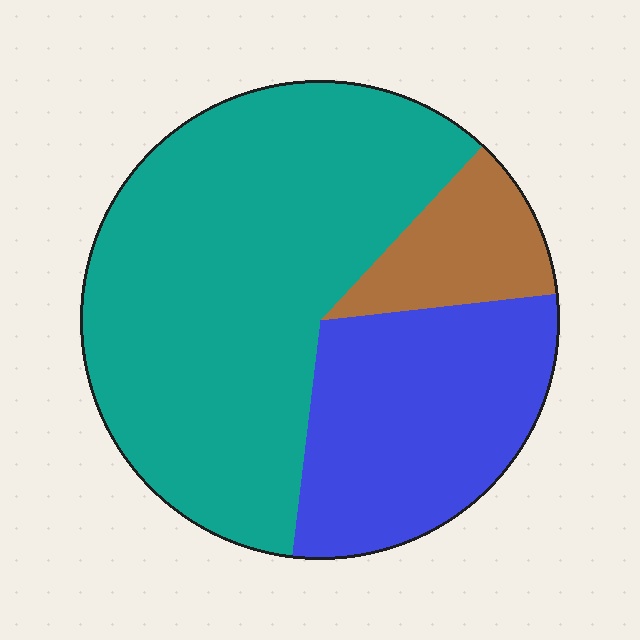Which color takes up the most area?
Teal, at roughly 60%.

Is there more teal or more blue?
Teal.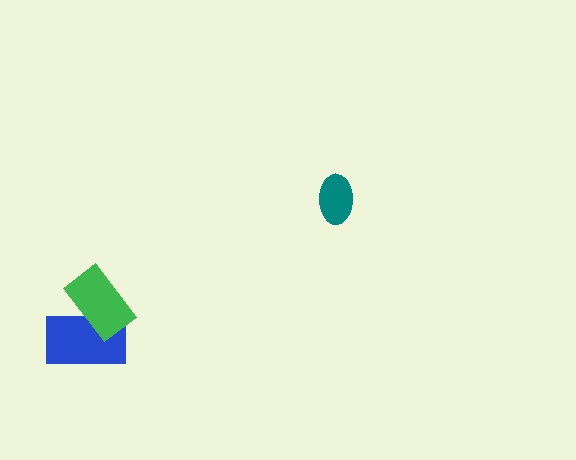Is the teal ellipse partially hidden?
No, no other shape covers it.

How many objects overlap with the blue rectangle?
1 object overlaps with the blue rectangle.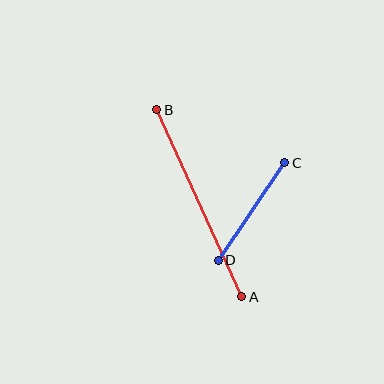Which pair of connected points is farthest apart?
Points A and B are farthest apart.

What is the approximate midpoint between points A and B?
The midpoint is at approximately (199, 203) pixels.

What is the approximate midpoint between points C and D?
The midpoint is at approximately (252, 212) pixels.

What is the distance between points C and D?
The distance is approximately 118 pixels.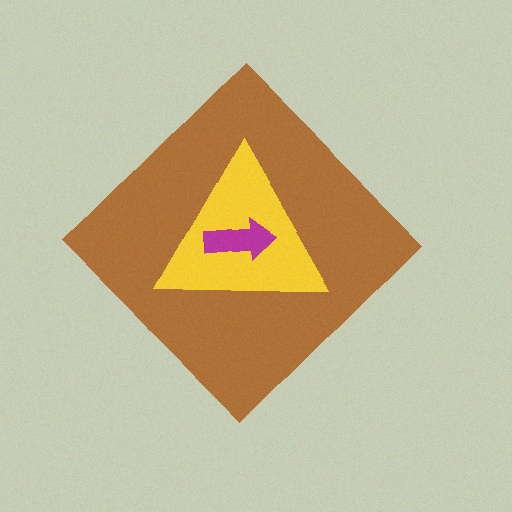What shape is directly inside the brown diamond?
The yellow triangle.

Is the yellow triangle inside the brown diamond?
Yes.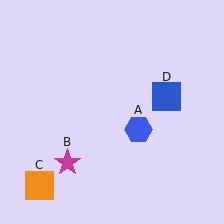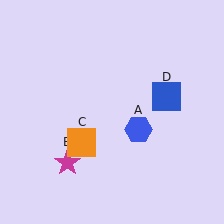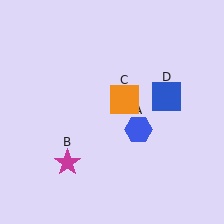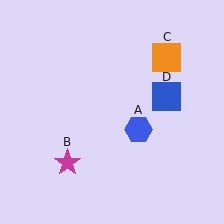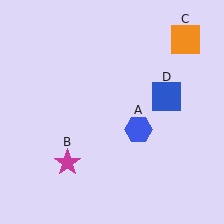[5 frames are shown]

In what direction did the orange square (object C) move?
The orange square (object C) moved up and to the right.